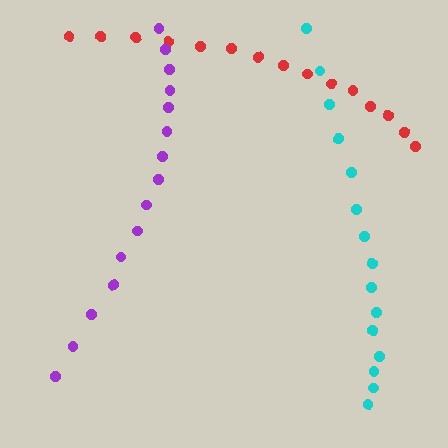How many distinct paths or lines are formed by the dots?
There are 3 distinct paths.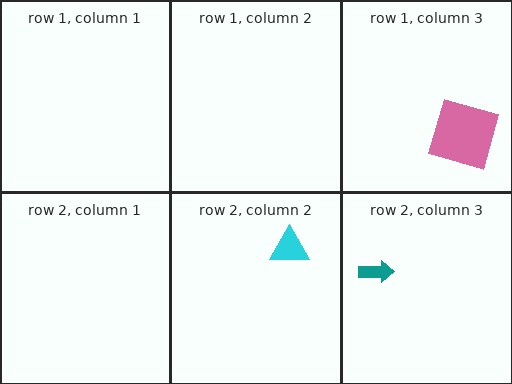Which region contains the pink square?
The row 1, column 3 region.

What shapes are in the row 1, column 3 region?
The pink square.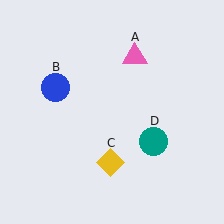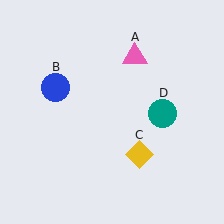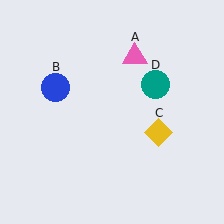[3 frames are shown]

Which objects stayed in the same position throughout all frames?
Pink triangle (object A) and blue circle (object B) remained stationary.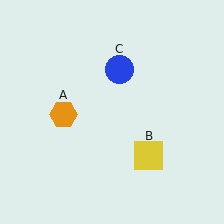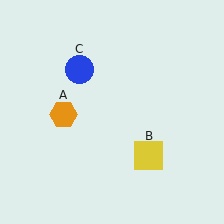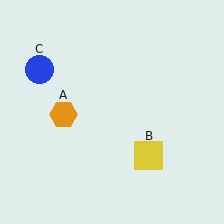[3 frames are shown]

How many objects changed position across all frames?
1 object changed position: blue circle (object C).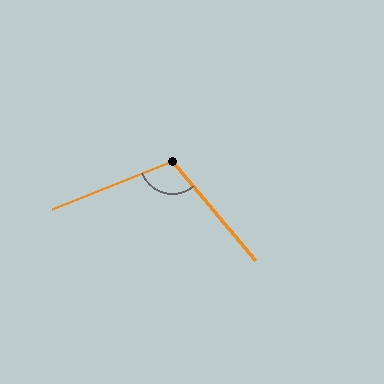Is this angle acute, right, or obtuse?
It is obtuse.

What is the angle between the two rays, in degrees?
Approximately 108 degrees.